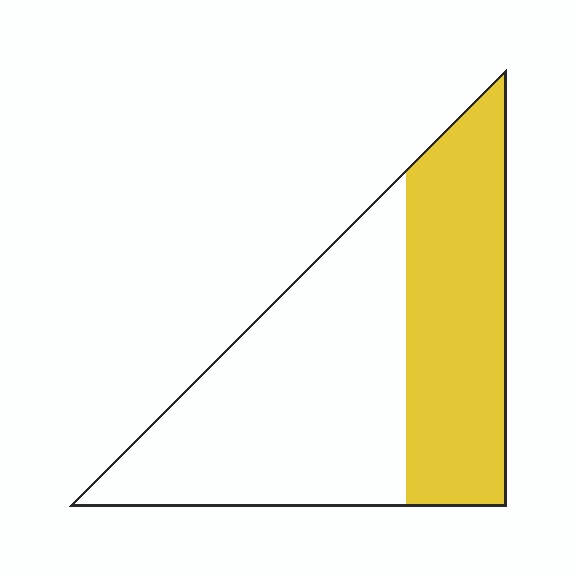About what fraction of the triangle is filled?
About two fifths (2/5).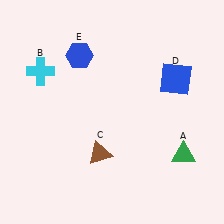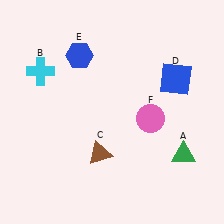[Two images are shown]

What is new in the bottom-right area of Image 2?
A pink circle (F) was added in the bottom-right area of Image 2.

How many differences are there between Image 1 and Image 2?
There is 1 difference between the two images.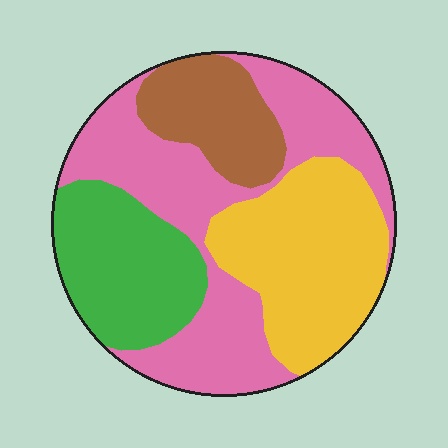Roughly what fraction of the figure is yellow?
Yellow covers about 25% of the figure.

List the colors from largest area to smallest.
From largest to smallest: pink, yellow, green, brown.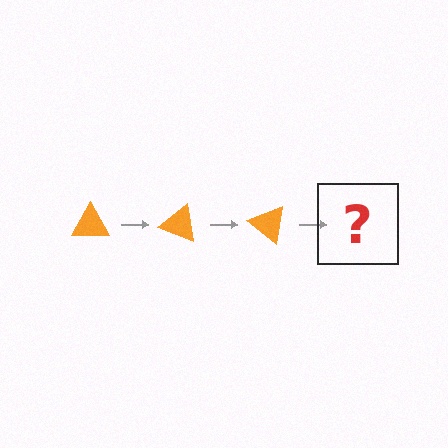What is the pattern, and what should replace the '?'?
The pattern is that the triangle rotates 20 degrees each step. The '?' should be an orange triangle rotated 60 degrees.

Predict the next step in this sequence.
The next step is an orange triangle rotated 60 degrees.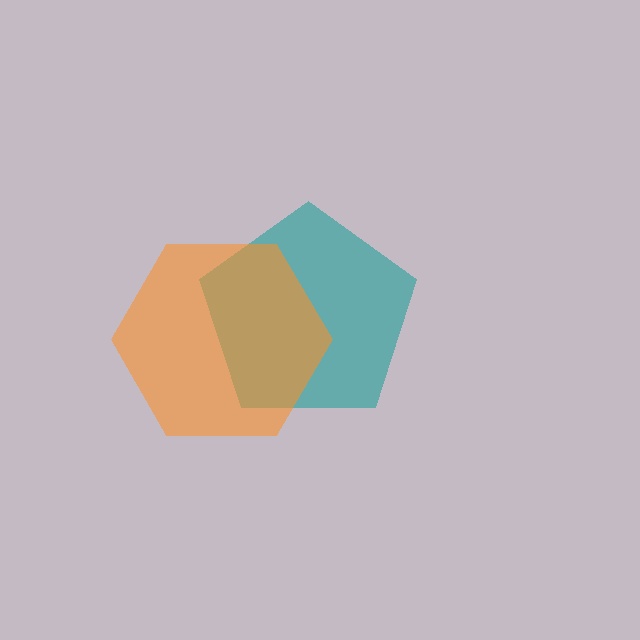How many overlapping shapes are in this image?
There are 2 overlapping shapes in the image.